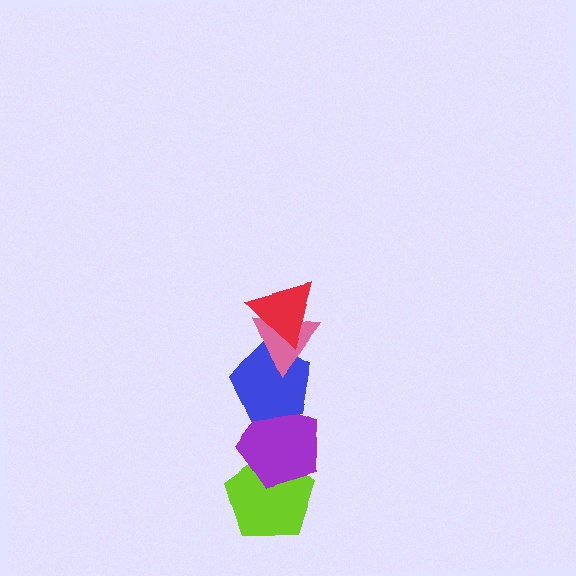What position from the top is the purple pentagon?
The purple pentagon is 4th from the top.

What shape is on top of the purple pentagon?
The blue pentagon is on top of the purple pentagon.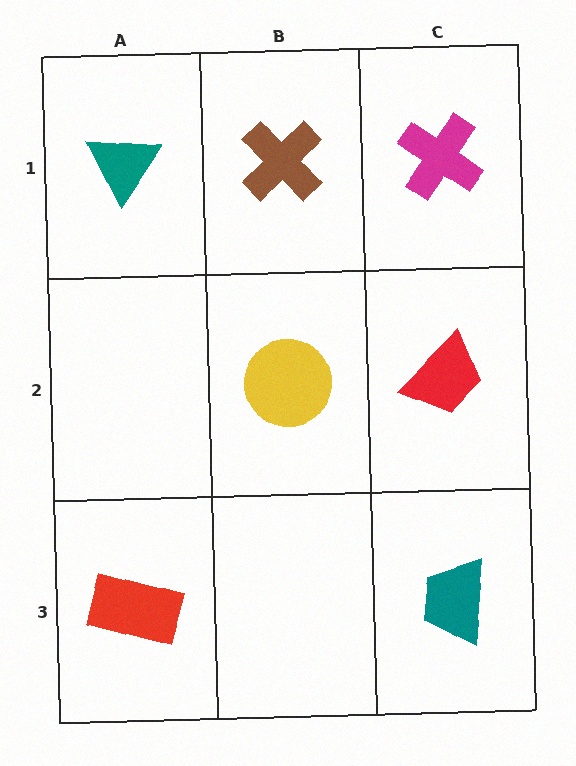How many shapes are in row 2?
2 shapes.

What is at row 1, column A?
A teal triangle.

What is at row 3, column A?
A red rectangle.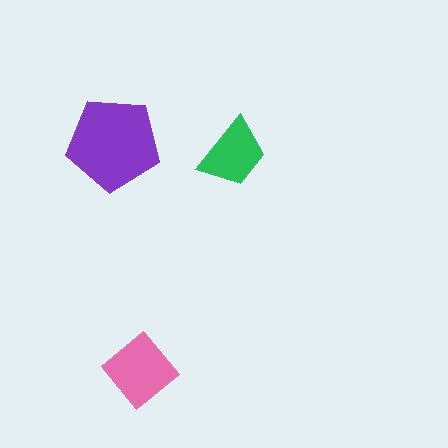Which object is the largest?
The purple pentagon.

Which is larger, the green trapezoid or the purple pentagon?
The purple pentagon.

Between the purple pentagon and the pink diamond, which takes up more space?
The purple pentagon.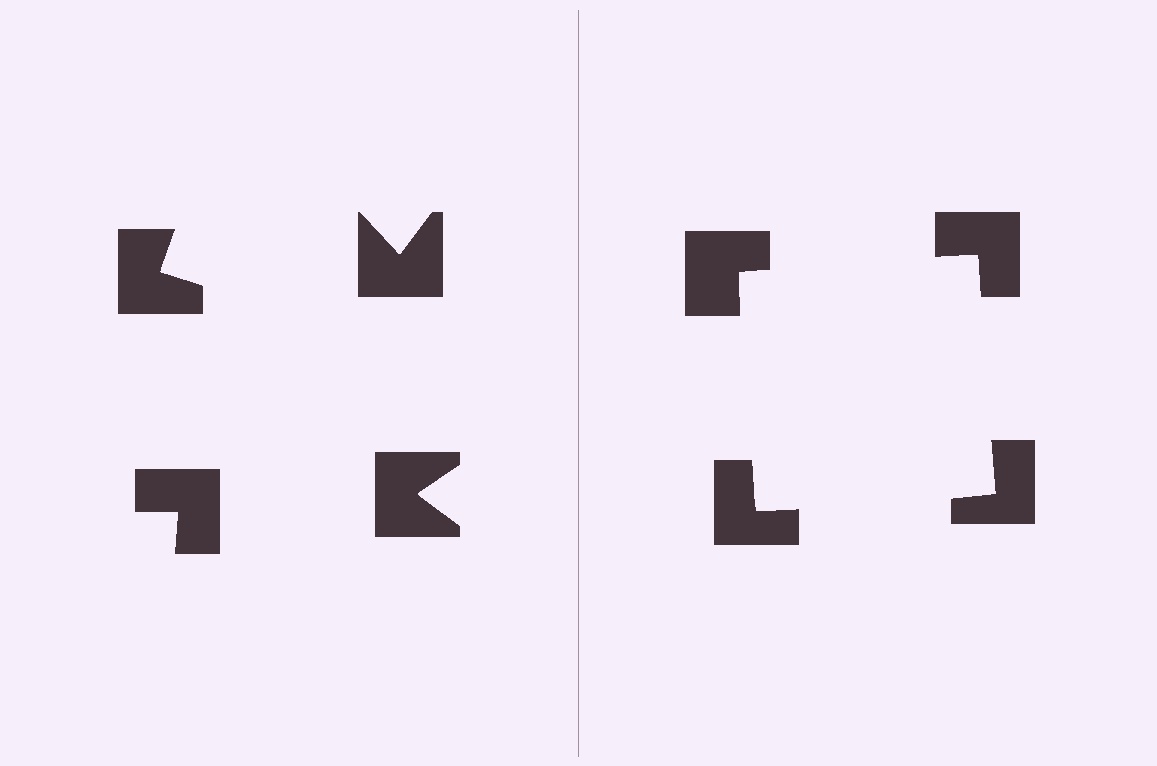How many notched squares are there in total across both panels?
8 — 4 on each side.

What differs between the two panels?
The notched squares are positioned identically on both sides; only the wedge orientations differ. On the right they align to a square; on the left they are misaligned.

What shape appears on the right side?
An illusory square.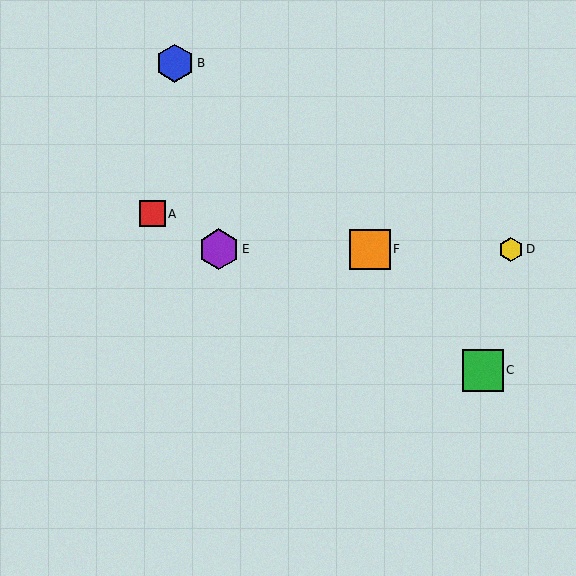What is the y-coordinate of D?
Object D is at y≈249.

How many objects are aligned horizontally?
3 objects (D, E, F) are aligned horizontally.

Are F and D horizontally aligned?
Yes, both are at y≈249.